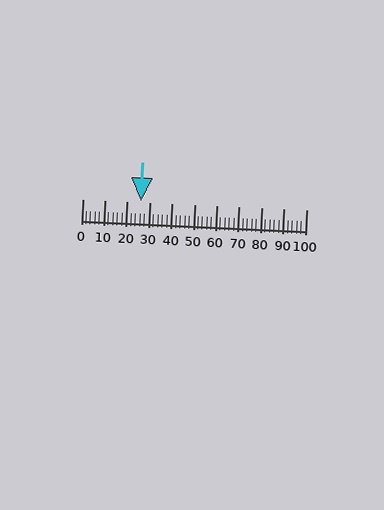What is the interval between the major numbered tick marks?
The major tick marks are spaced 10 units apart.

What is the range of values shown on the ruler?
The ruler shows values from 0 to 100.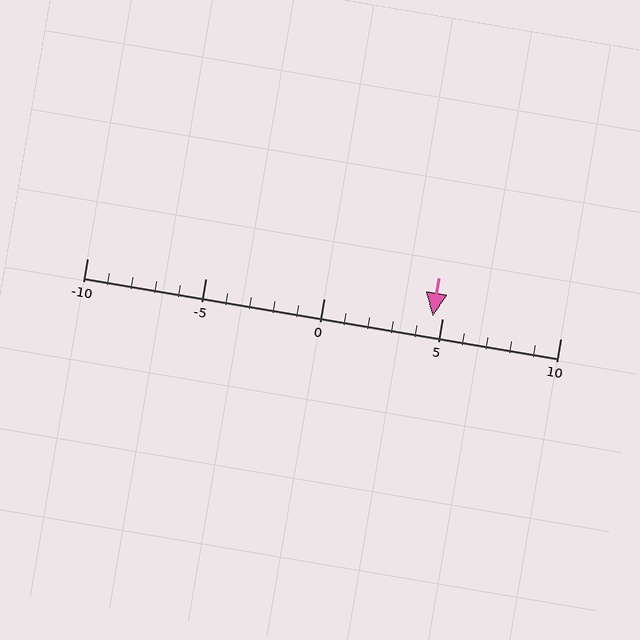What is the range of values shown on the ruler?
The ruler shows values from -10 to 10.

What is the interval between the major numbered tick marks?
The major tick marks are spaced 5 units apart.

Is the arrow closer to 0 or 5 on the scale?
The arrow is closer to 5.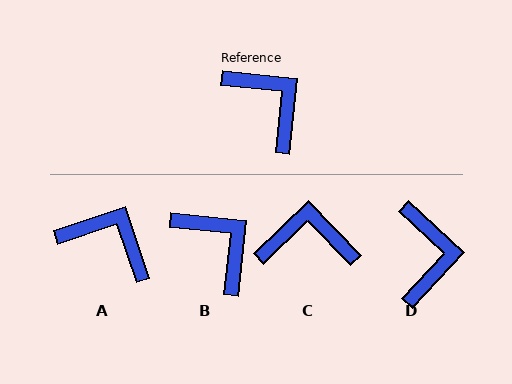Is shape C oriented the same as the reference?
No, it is off by about 50 degrees.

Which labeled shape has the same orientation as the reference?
B.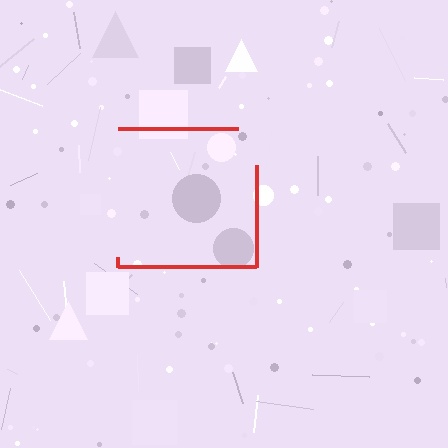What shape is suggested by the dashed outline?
The dashed outline suggests a square.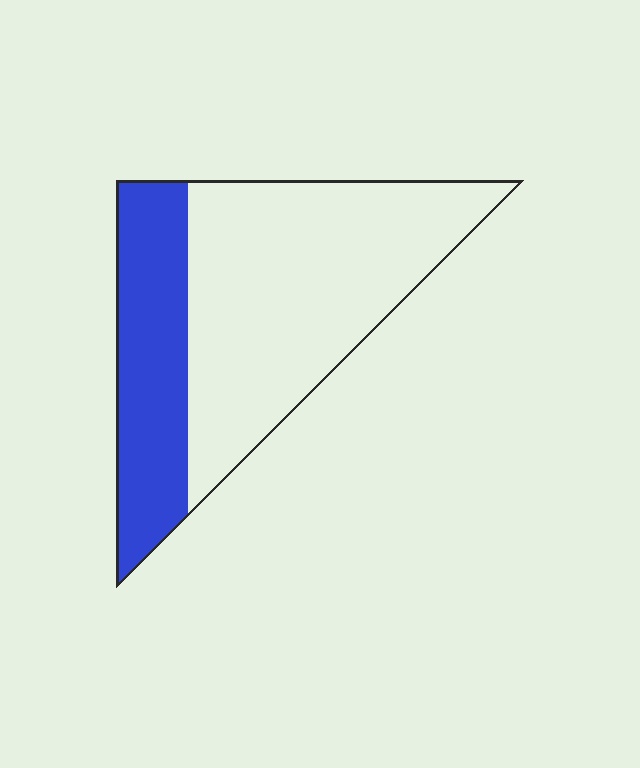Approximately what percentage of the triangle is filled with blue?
Approximately 30%.